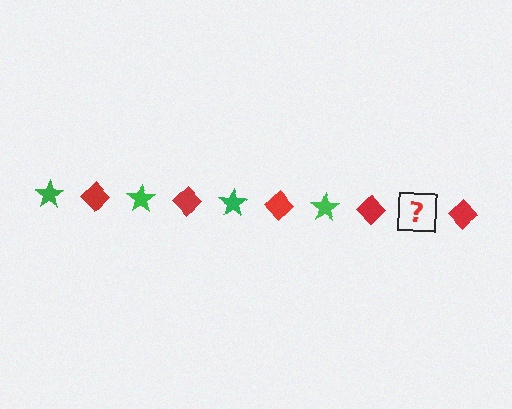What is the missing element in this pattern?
The missing element is a green star.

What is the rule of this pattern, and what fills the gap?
The rule is that the pattern alternates between green star and red diamond. The gap should be filled with a green star.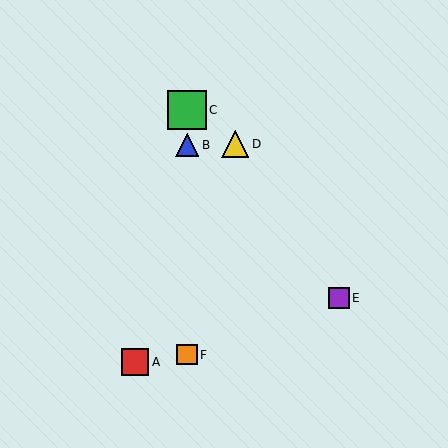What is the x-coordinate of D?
Object D is at x≈235.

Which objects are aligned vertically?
Objects B, C, F are aligned vertically.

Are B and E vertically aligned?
No, B is at x≈187 and E is at x≈339.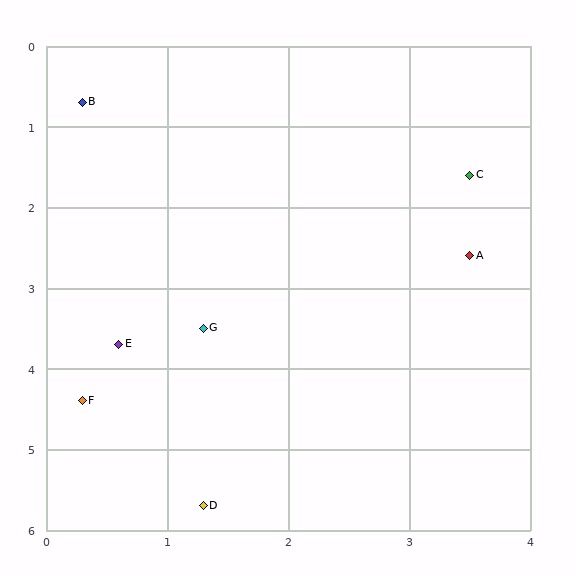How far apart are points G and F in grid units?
Points G and F are about 1.3 grid units apart.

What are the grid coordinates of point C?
Point C is at approximately (3.5, 1.6).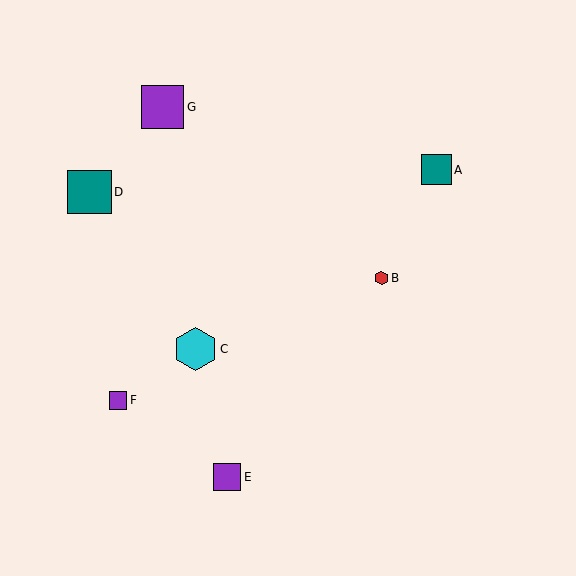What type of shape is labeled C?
Shape C is a cyan hexagon.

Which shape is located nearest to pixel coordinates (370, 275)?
The red hexagon (labeled B) at (382, 278) is nearest to that location.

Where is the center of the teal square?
The center of the teal square is at (437, 170).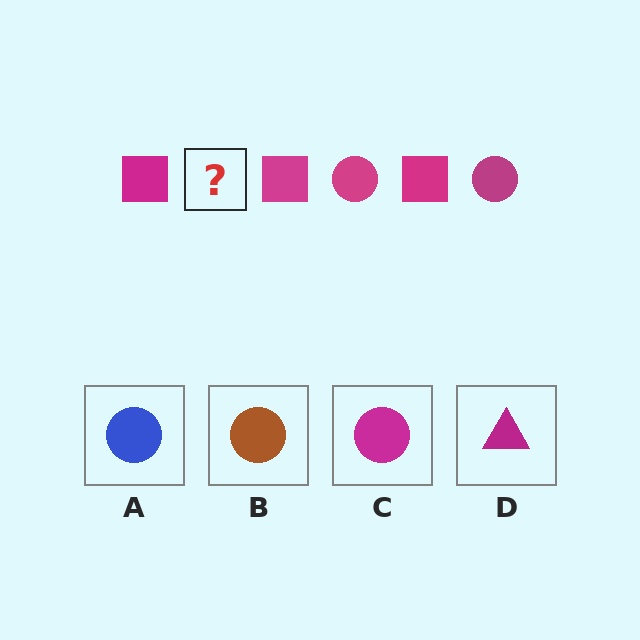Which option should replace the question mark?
Option C.